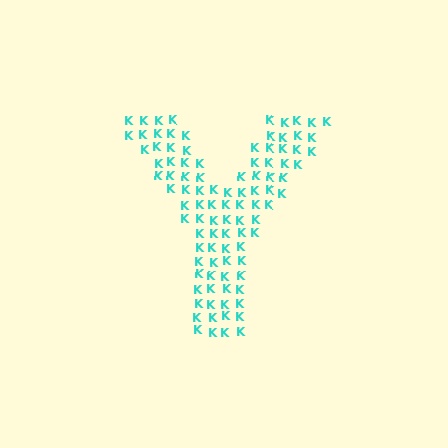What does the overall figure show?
The overall figure shows the letter Y.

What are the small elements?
The small elements are letter K's.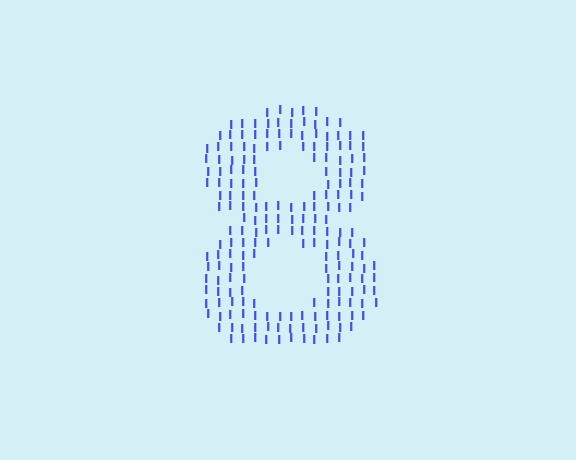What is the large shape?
The large shape is the digit 8.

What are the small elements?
The small elements are letter I's.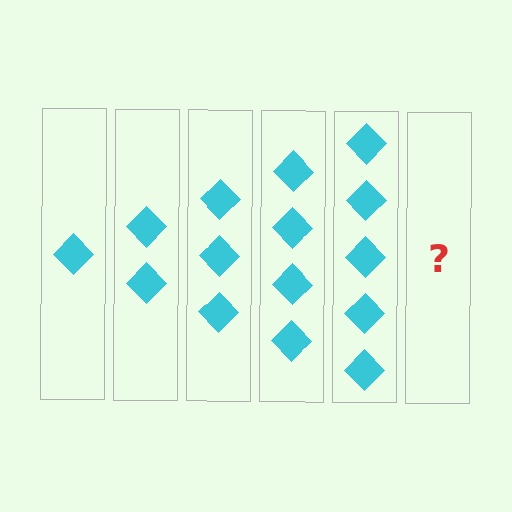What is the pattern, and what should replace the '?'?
The pattern is that each step adds one more diamond. The '?' should be 6 diamonds.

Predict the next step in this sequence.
The next step is 6 diamonds.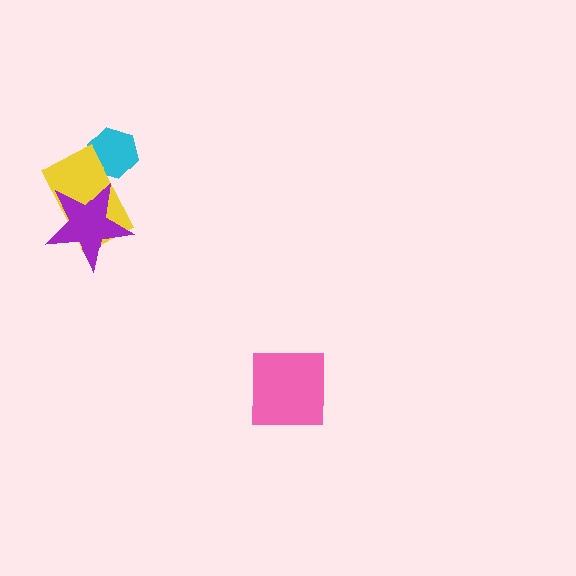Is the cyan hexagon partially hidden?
Yes, it is partially covered by another shape.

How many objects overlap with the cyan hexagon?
1 object overlaps with the cyan hexagon.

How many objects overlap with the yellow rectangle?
2 objects overlap with the yellow rectangle.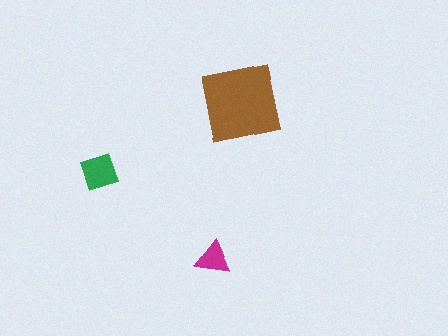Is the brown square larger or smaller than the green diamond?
Larger.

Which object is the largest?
The brown square.